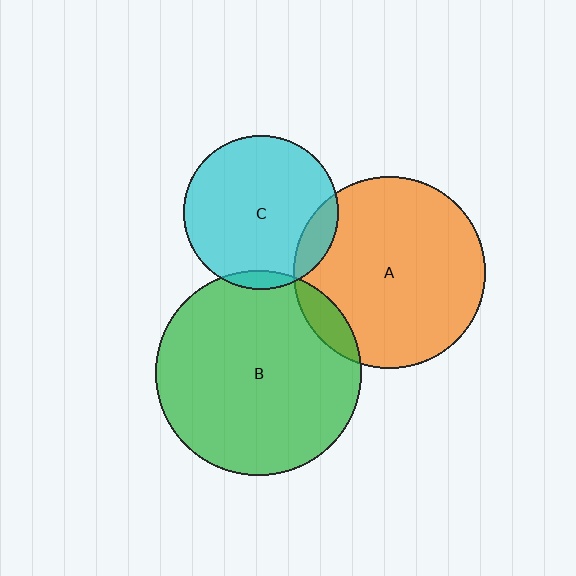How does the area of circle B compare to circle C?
Approximately 1.8 times.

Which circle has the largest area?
Circle B (green).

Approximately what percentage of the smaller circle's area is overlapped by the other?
Approximately 10%.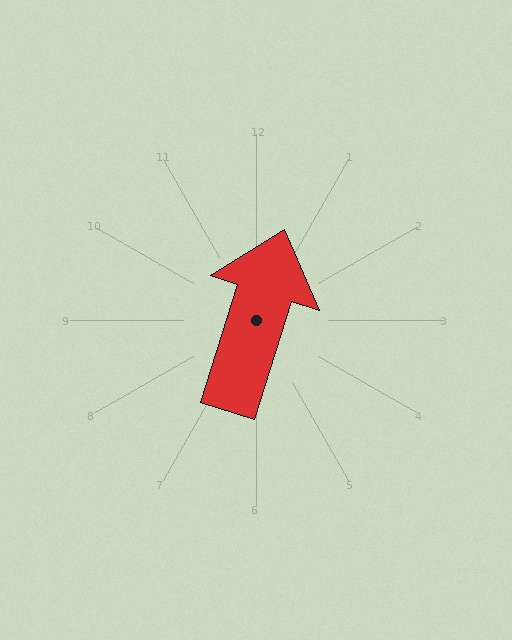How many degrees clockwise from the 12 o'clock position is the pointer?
Approximately 18 degrees.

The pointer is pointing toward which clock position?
Roughly 1 o'clock.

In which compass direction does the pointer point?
North.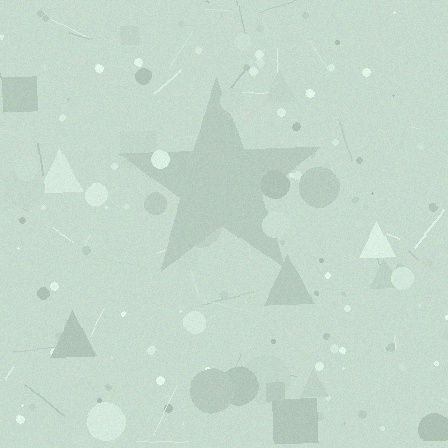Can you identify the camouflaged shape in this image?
The camouflaged shape is a star.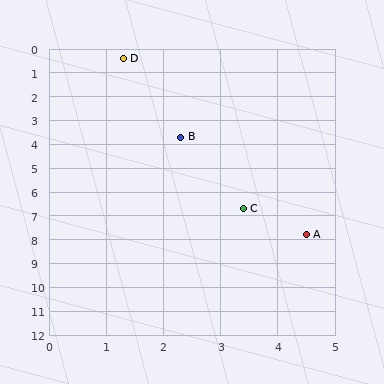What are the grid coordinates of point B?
Point B is at approximately (2.3, 3.7).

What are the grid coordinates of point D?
Point D is at approximately (1.3, 0.4).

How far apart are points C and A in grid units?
Points C and A are about 1.6 grid units apart.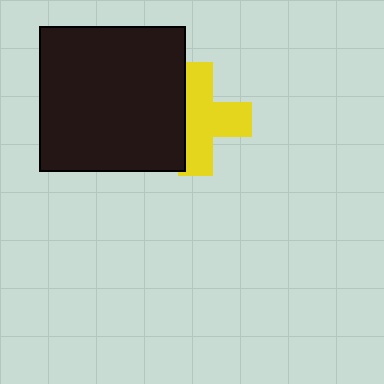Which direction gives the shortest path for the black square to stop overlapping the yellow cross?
Moving left gives the shortest separation.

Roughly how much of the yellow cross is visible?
Most of it is visible (roughly 66%).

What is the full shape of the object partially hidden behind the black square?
The partially hidden object is a yellow cross.